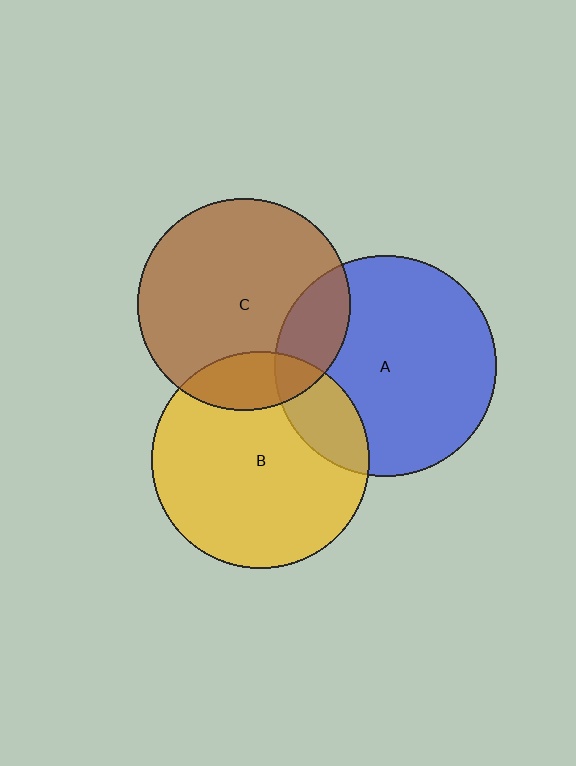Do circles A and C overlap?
Yes.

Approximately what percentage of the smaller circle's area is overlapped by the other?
Approximately 20%.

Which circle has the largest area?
Circle A (blue).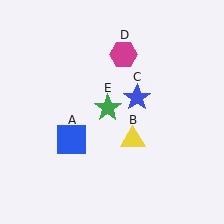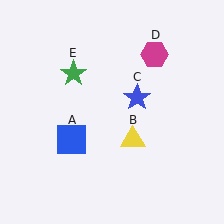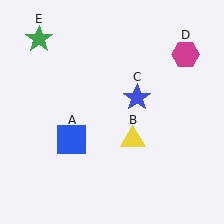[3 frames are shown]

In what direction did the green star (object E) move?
The green star (object E) moved up and to the left.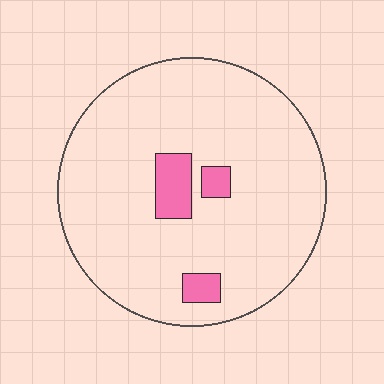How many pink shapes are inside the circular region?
3.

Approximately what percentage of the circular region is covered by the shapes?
Approximately 10%.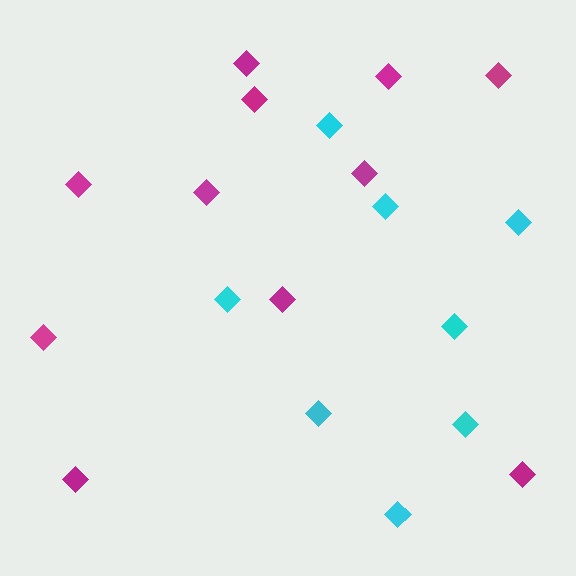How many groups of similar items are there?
There are 2 groups: one group of cyan diamonds (8) and one group of magenta diamonds (11).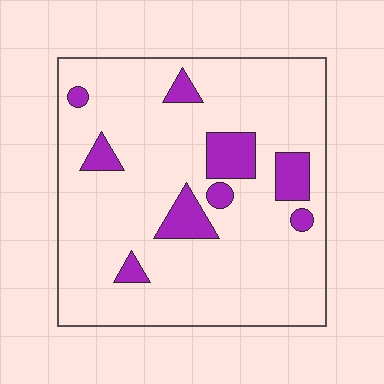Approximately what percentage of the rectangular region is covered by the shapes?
Approximately 15%.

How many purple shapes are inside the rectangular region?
9.